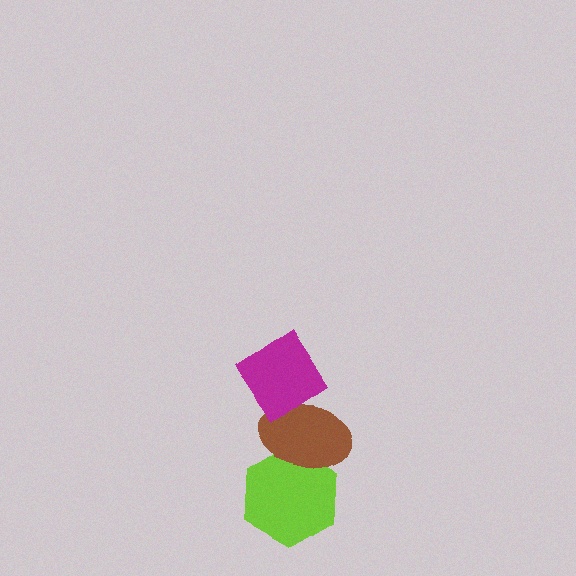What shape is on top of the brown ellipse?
The magenta diamond is on top of the brown ellipse.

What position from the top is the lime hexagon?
The lime hexagon is 3rd from the top.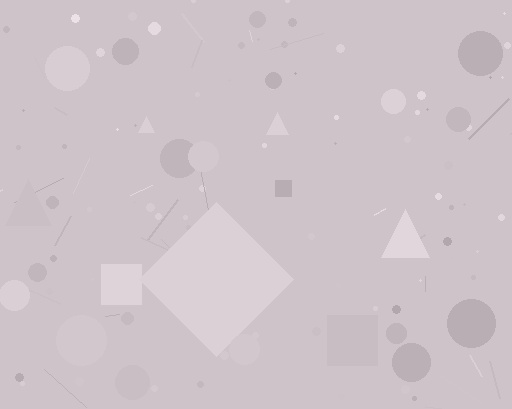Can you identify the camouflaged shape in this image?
The camouflaged shape is a diamond.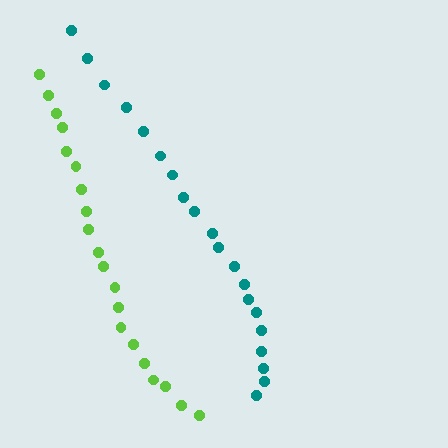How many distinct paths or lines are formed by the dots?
There are 2 distinct paths.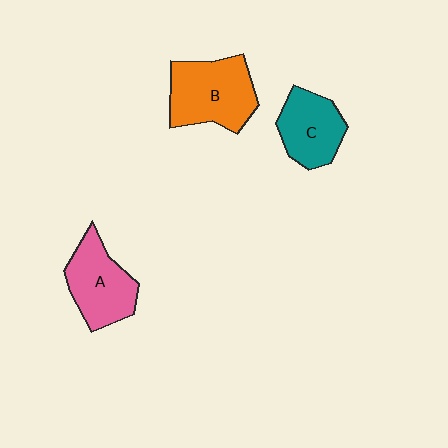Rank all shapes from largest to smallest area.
From largest to smallest: B (orange), A (pink), C (teal).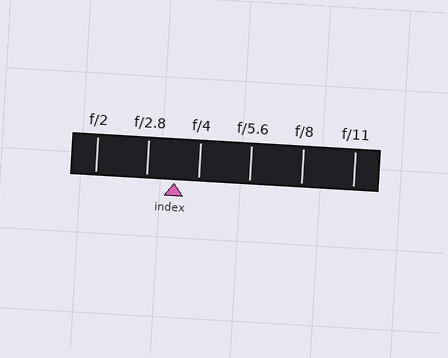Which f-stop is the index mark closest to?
The index mark is closest to f/4.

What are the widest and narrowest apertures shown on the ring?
The widest aperture shown is f/2 and the narrowest is f/11.